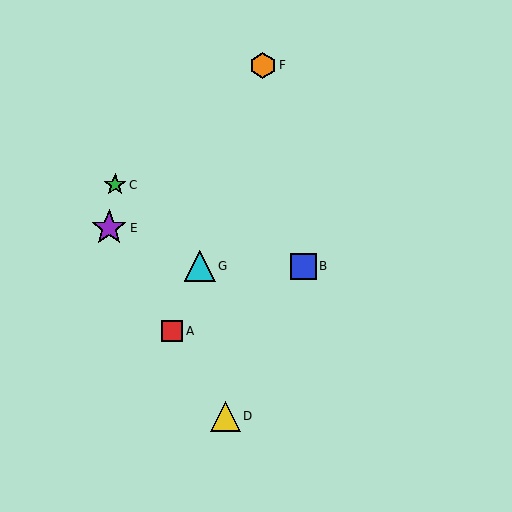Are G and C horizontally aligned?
No, G is at y≈266 and C is at y≈185.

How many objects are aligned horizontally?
2 objects (B, G) are aligned horizontally.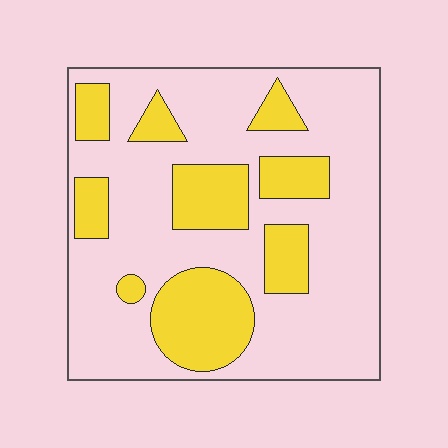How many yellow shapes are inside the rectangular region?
9.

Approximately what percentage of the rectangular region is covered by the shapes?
Approximately 30%.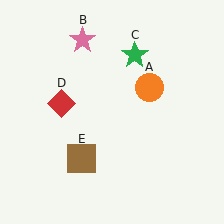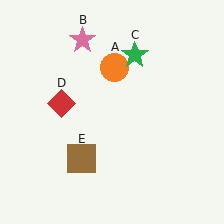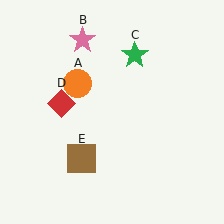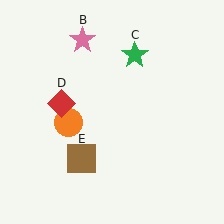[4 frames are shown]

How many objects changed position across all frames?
1 object changed position: orange circle (object A).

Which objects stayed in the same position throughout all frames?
Pink star (object B) and green star (object C) and red diamond (object D) and brown square (object E) remained stationary.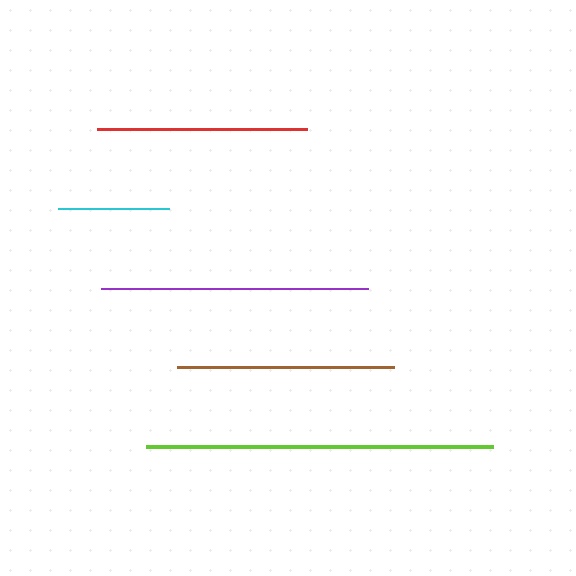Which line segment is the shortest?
The cyan line is the shortest at approximately 111 pixels.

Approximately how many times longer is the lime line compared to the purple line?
The lime line is approximately 1.3 times the length of the purple line.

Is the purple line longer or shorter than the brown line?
The purple line is longer than the brown line.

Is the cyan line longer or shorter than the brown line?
The brown line is longer than the cyan line.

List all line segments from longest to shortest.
From longest to shortest: lime, purple, brown, red, cyan.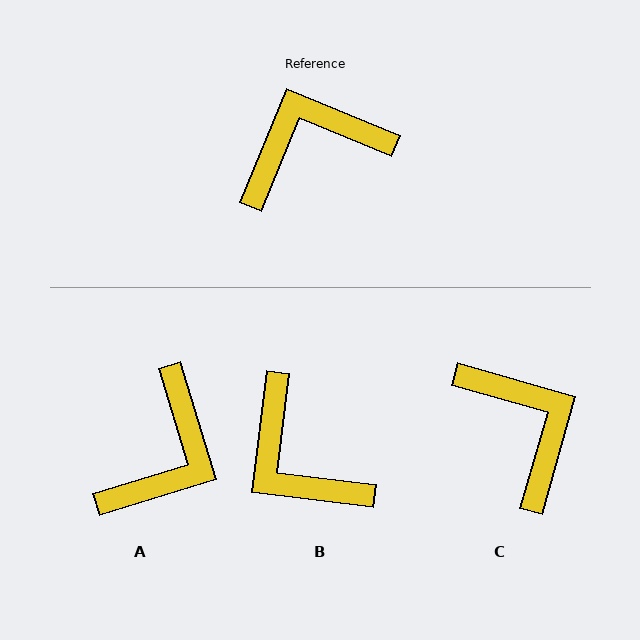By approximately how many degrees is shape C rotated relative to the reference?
Approximately 83 degrees clockwise.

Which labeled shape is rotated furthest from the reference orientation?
A, about 141 degrees away.